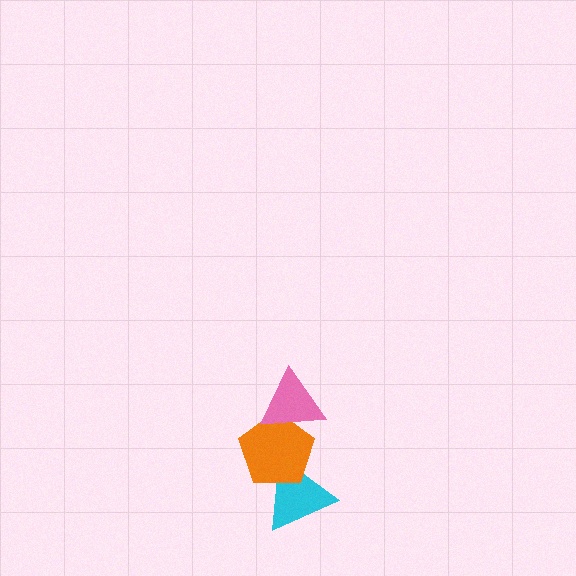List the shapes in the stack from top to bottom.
From top to bottom: the pink triangle, the orange pentagon, the cyan triangle.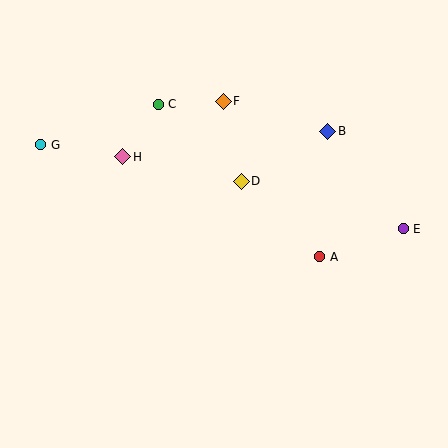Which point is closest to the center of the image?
Point D at (241, 181) is closest to the center.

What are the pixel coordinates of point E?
Point E is at (403, 229).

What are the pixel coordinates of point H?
Point H is at (123, 157).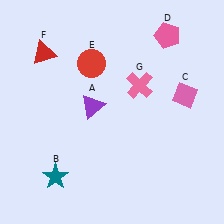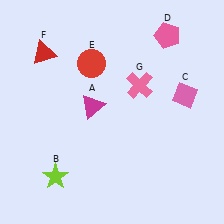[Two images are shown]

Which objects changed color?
A changed from purple to magenta. B changed from teal to lime.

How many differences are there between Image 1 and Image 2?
There are 2 differences between the two images.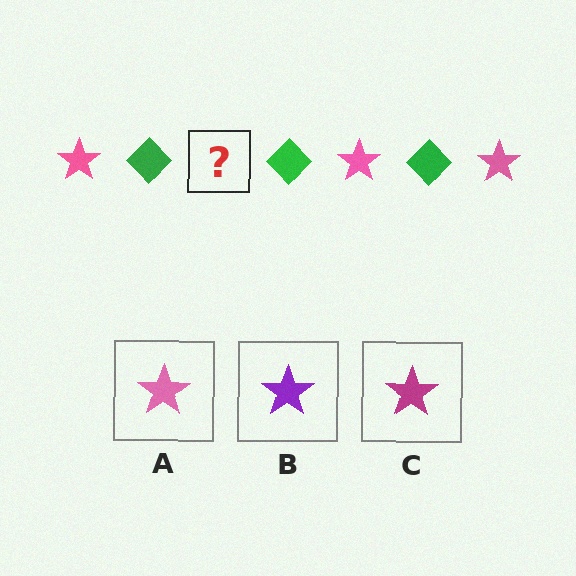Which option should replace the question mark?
Option A.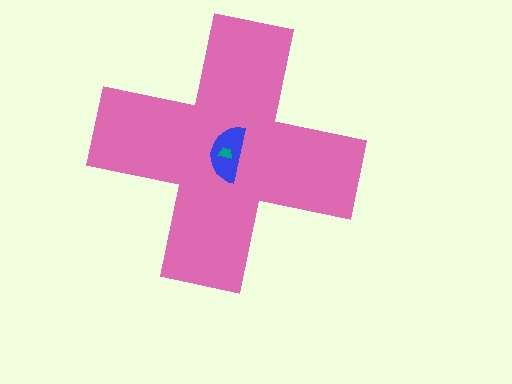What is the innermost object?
The teal trapezoid.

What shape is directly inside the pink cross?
The blue semicircle.